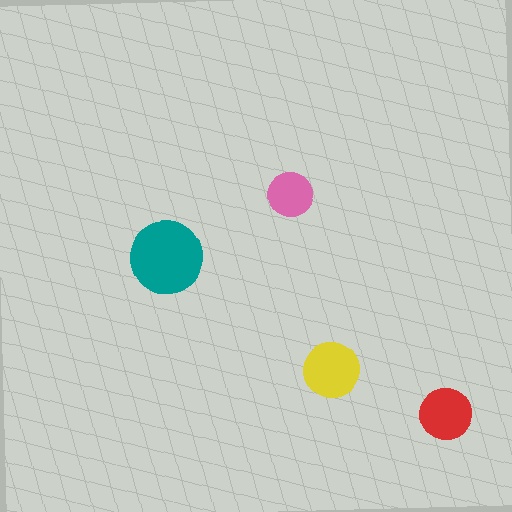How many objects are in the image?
There are 4 objects in the image.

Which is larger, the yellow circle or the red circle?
The yellow one.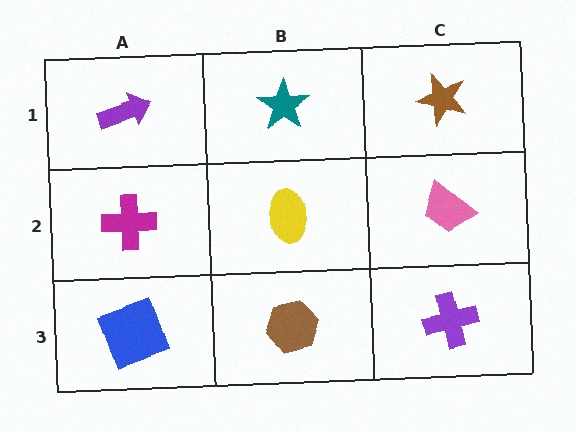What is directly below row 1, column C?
A pink trapezoid.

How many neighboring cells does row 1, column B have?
3.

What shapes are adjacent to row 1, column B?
A yellow ellipse (row 2, column B), a purple arrow (row 1, column A), a brown star (row 1, column C).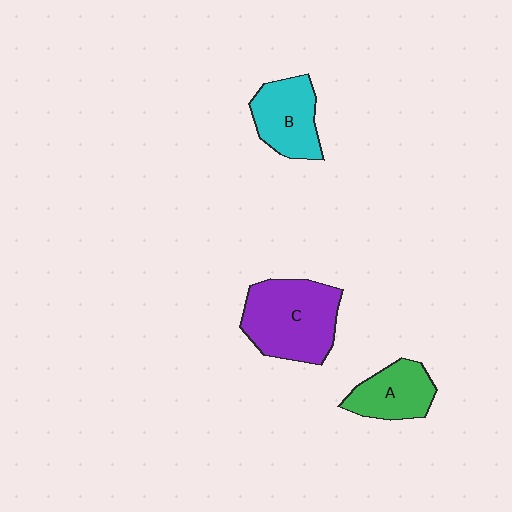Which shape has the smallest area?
Shape A (green).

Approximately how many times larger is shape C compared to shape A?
Approximately 1.7 times.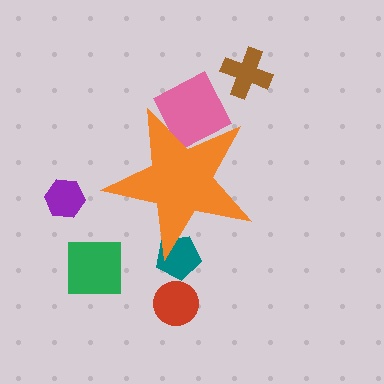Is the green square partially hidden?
No, the green square is fully visible.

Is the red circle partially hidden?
No, the red circle is fully visible.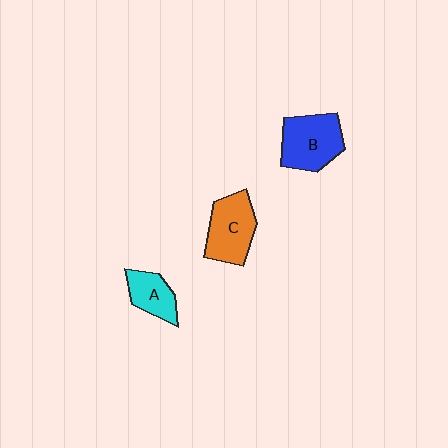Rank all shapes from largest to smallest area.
From largest to smallest: B (blue), C (orange), A (cyan).